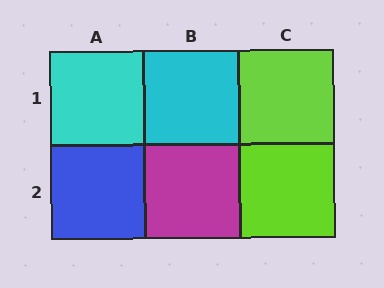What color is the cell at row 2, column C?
Lime.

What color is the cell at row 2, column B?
Magenta.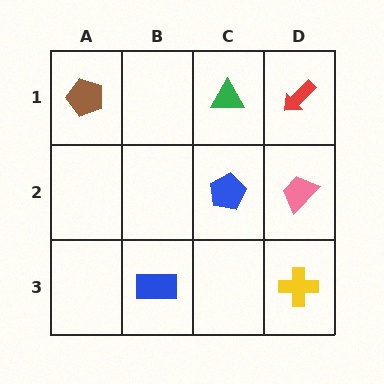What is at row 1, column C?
A green triangle.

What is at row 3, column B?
A blue rectangle.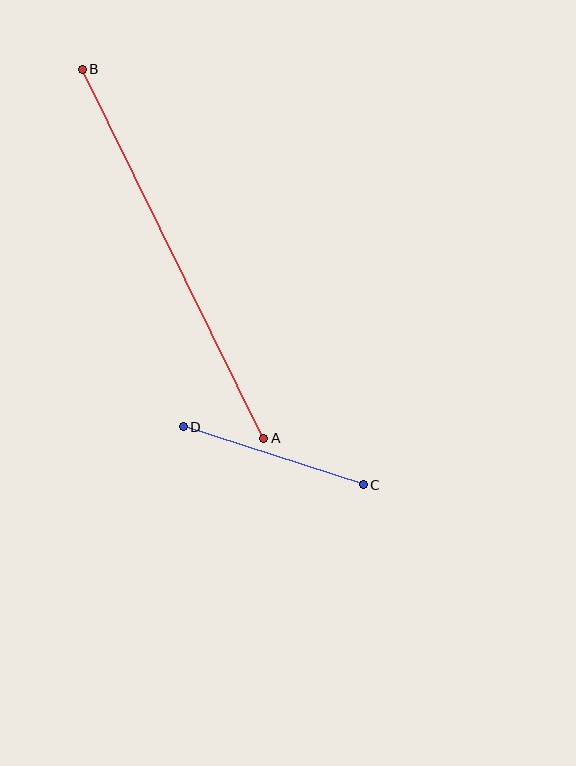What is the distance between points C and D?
The distance is approximately 190 pixels.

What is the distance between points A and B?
The distance is approximately 411 pixels.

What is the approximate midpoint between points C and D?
The midpoint is at approximately (273, 456) pixels.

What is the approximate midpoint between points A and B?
The midpoint is at approximately (173, 254) pixels.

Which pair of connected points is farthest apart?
Points A and B are farthest apart.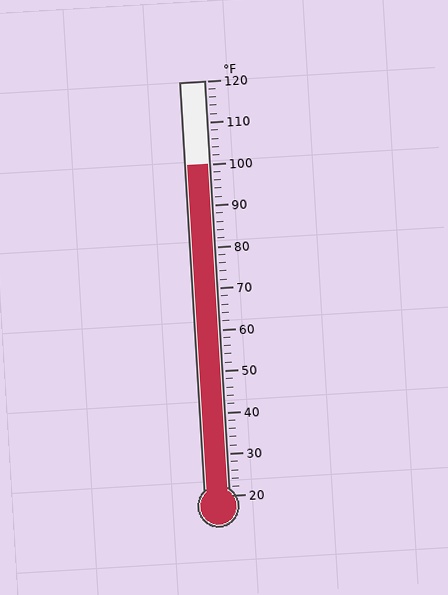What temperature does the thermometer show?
The thermometer shows approximately 100°F.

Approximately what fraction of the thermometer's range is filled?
The thermometer is filled to approximately 80% of its range.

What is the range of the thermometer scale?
The thermometer scale ranges from 20°F to 120°F.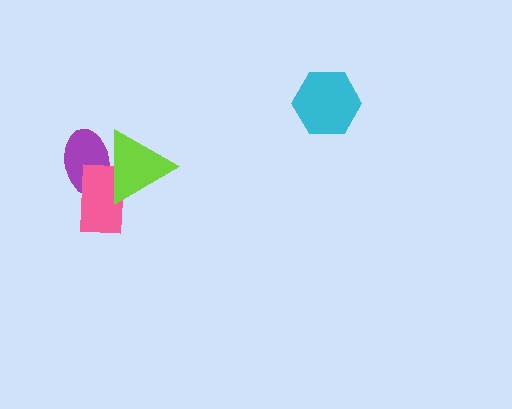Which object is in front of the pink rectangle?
The lime triangle is in front of the pink rectangle.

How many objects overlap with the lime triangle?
2 objects overlap with the lime triangle.